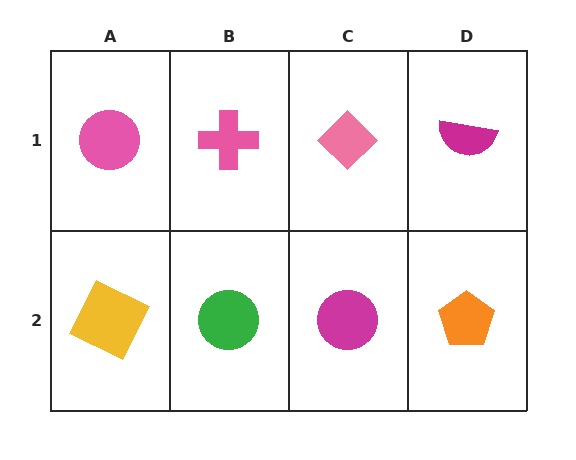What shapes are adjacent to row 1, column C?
A magenta circle (row 2, column C), a pink cross (row 1, column B), a magenta semicircle (row 1, column D).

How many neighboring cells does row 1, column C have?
3.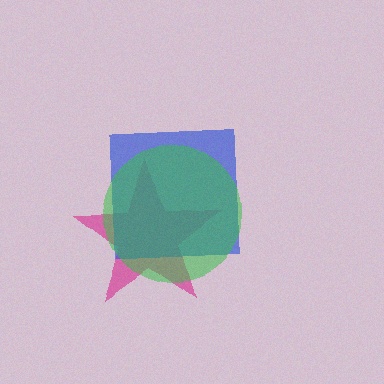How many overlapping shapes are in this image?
There are 3 overlapping shapes in the image.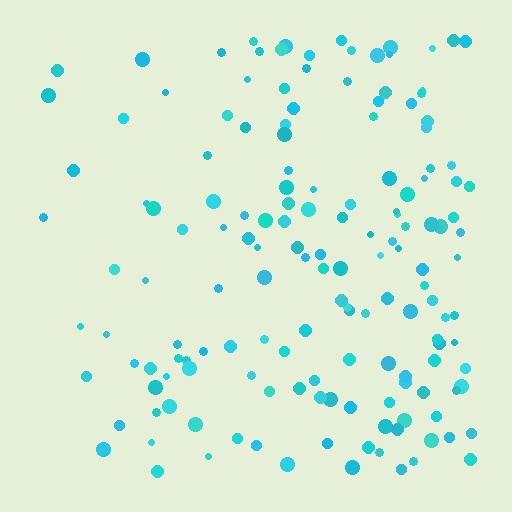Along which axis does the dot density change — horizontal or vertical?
Horizontal.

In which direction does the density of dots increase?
From left to right, with the right side densest.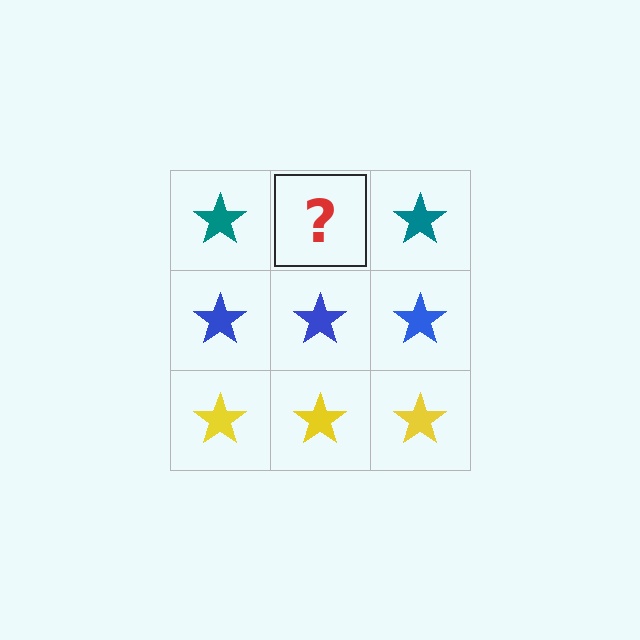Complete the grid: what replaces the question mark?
The question mark should be replaced with a teal star.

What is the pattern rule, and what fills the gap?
The rule is that each row has a consistent color. The gap should be filled with a teal star.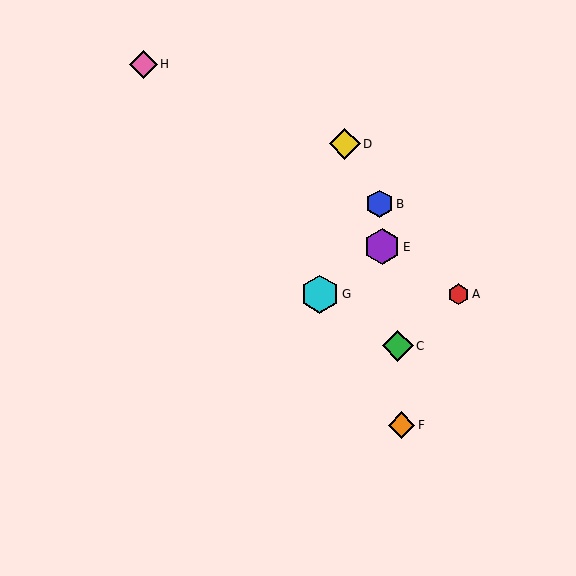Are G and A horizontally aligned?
Yes, both are at y≈294.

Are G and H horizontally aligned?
No, G is at y≈294 and H is at y≈64.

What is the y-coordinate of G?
Object G is at y≈294.